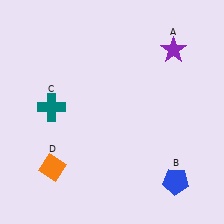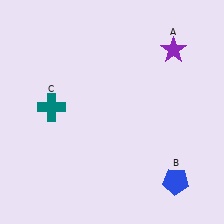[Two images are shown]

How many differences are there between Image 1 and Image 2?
There is 1 difference between the two images.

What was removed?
The orange diamond (D) was removed in Image 2.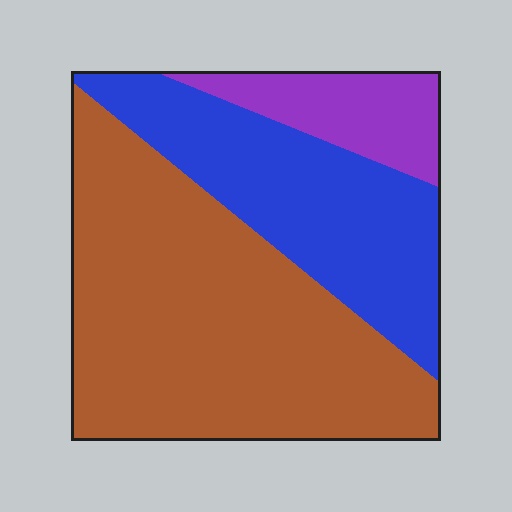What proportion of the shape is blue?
Blue takes up about one third (1/3) of the shape.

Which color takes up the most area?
Brown, at roughly 55%.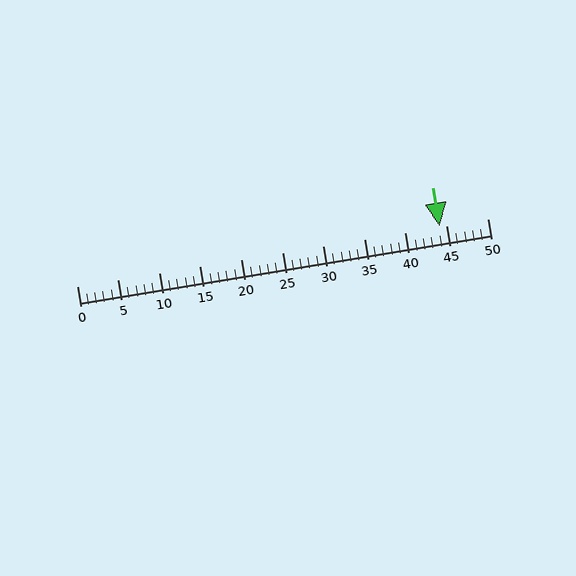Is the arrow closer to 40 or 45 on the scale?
The arrow is closer to 45.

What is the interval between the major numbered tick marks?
The major tick marks are spaced 5 units apart.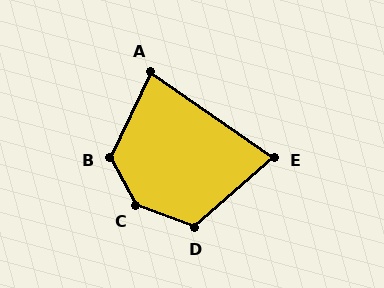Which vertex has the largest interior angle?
C, at approximately 139 degrees.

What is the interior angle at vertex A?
Approximately 81 degrees (acute).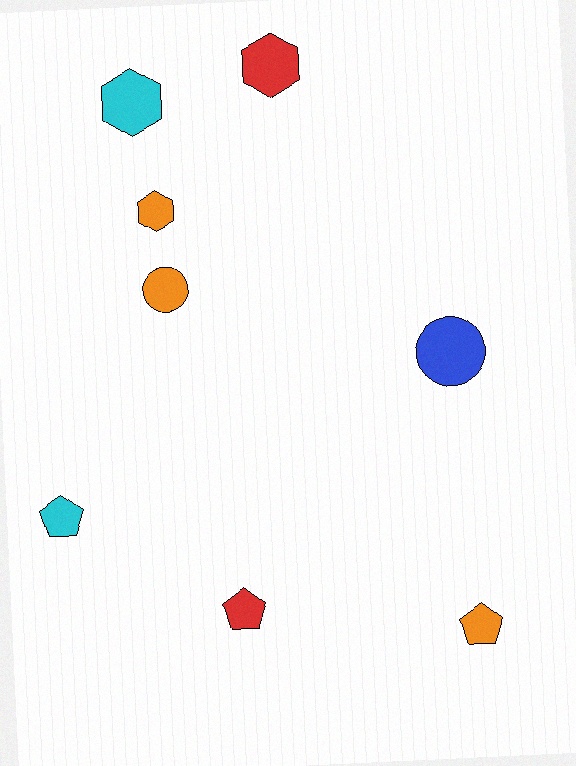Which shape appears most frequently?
Hexagon, with 3 objects.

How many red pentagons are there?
There is 1 red pentagon.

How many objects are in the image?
There are 8 objects.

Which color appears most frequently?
Orange, with 3 objects.